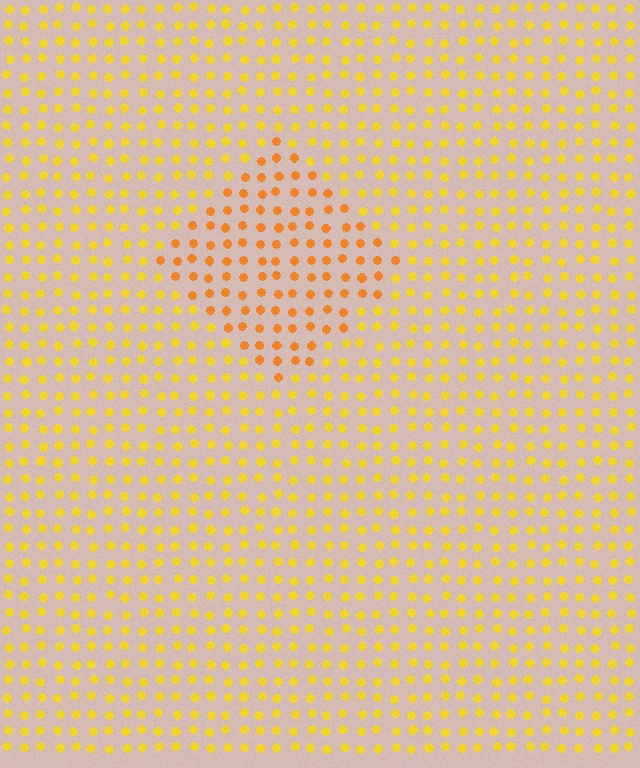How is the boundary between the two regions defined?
The boundary is defined purely by a slight shift in hue (about 25 degrees). Spacing, size, and orientation are identical on both sides.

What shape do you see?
I see a diamond.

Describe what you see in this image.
The image is filled with small yellow elements in a uniform arrangement. A diamond-shaped region is visible where the elements are tinted to a slightly different hue, forming a subtle color boundary.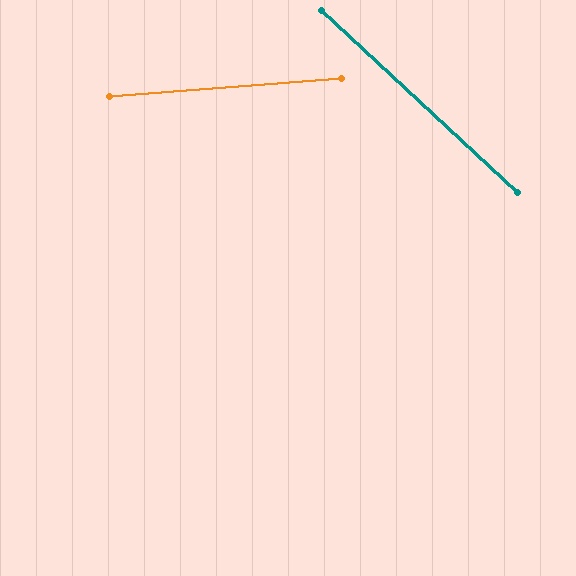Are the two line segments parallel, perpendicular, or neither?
Neither parallel nor perpendicular — they differ by about 47°.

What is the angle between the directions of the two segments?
Approximately 47 degrees.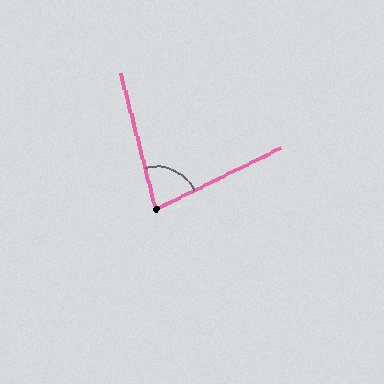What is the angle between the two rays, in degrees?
Approximately 79 degrees.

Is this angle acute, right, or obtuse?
It is acute.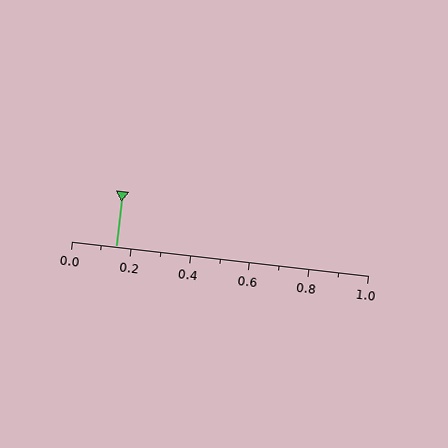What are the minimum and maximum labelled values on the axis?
The axis runs from 0.0 to 1.0.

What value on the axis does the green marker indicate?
The marker indicates approximately 0.15.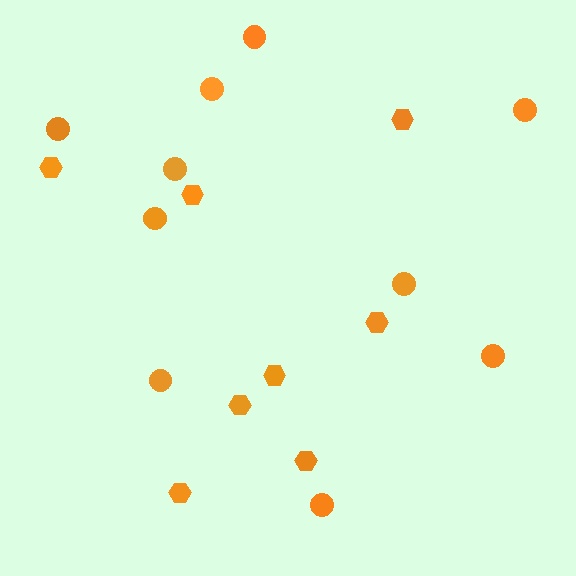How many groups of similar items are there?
There are 2 groups: one group of circles (10) and one group of hexagons (8).